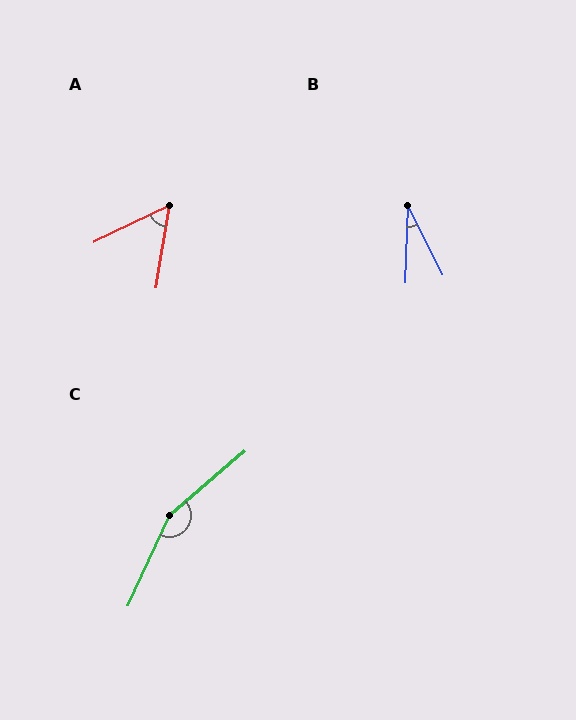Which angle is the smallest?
B, at approximately 28 degrees.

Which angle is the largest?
C, at approximately 155 degrees.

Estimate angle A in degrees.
Approximately 55 degrees.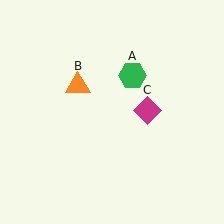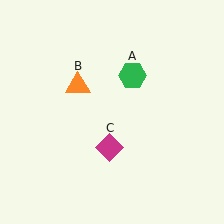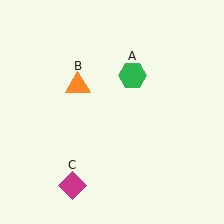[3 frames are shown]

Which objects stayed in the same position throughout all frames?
Green hexagon (object A) and orange triangle (object B) remained stationary.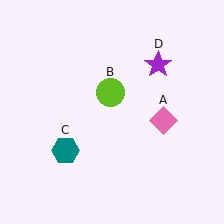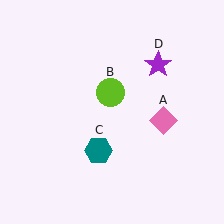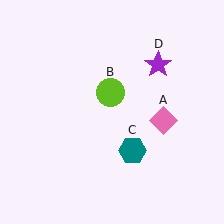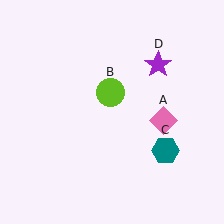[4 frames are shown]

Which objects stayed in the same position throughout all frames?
Pink diamond (object A) and lime circle (object B) and purple star (object D) remained stationary.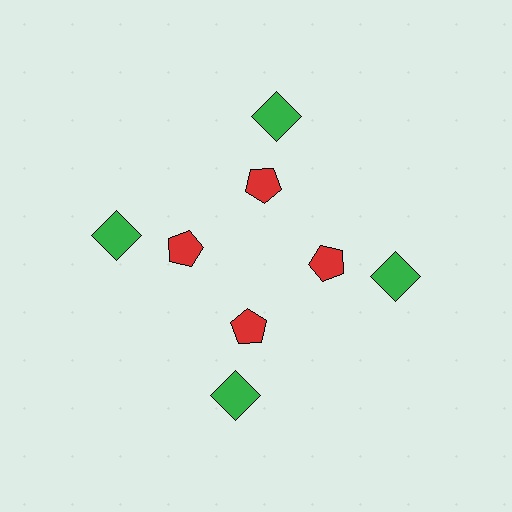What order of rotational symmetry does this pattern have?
This pattern has 4-fold rotational symmetry.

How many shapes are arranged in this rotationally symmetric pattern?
There are 8 shapes, arranged in 4 groups of 2.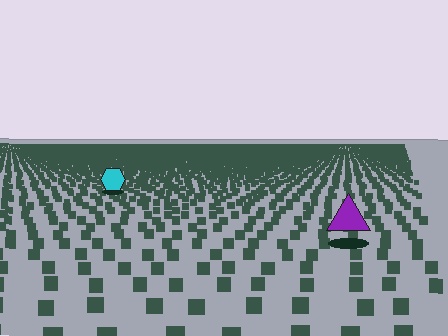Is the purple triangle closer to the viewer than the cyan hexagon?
Yes. The purple triangle is closer — you can tell from the texture gradient: the ground texture is coarser near it.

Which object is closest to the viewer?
The purple triangle is closest. The texture marks near it are larger and more spread out.